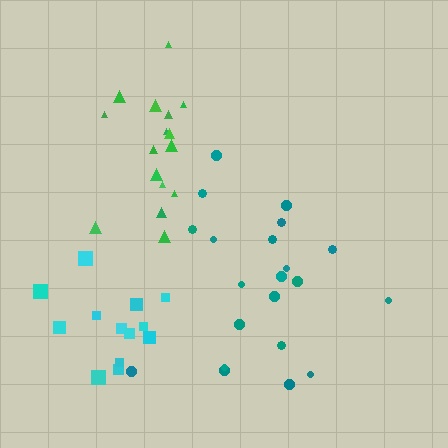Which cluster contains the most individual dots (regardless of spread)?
Teal (21).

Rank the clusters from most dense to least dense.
cyan, green, teal.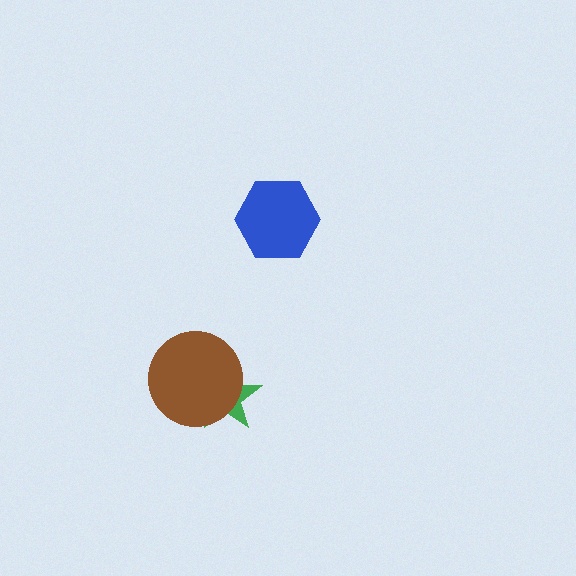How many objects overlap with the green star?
1 object overlaps with the green star.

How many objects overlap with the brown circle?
1 object overlaps with the brown circle.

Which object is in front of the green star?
The brown circle is in front of the green star.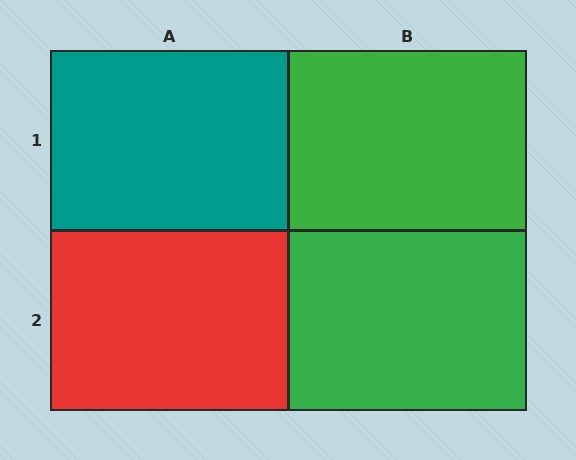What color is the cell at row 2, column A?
Red.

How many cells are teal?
1 cell is teal.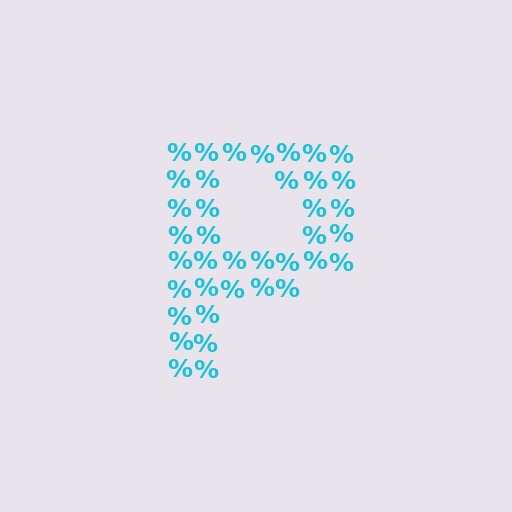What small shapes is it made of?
It is made of small percent signs.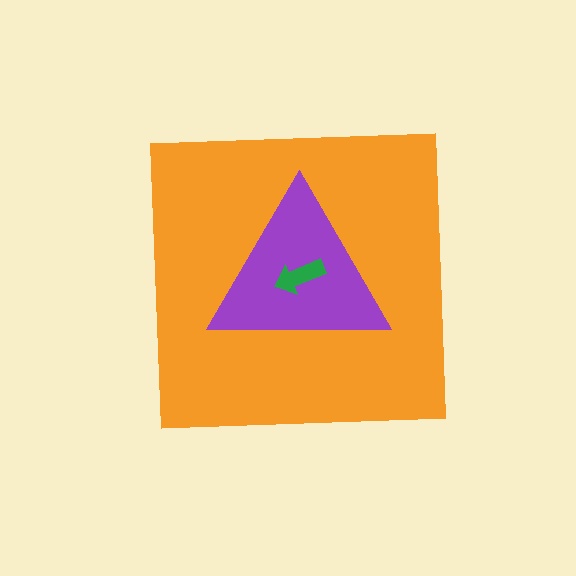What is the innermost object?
The green arrow.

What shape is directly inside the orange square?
The purple triangle.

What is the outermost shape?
The orange square.